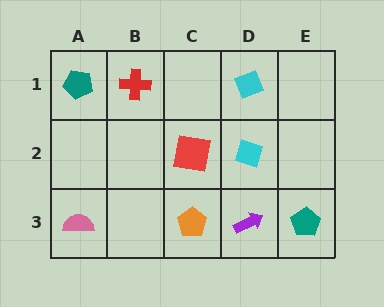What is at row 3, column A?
A pink semicircle.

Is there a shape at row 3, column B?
No, that cell is empty.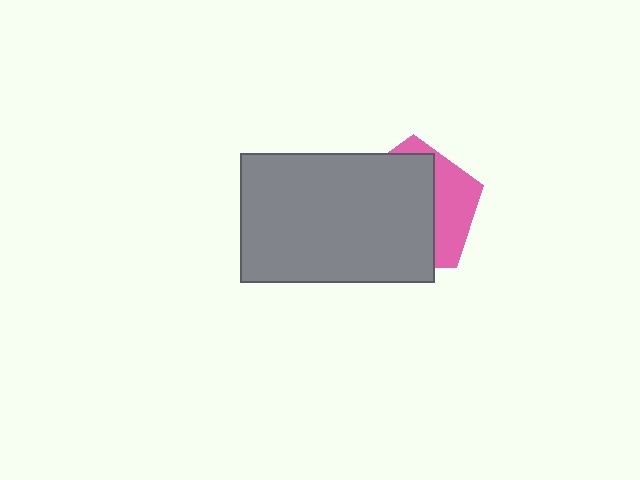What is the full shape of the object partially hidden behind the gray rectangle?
The partially hidden object is a pink pentagon.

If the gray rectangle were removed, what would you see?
You would see the complete pink pentagon.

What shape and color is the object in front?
The object in front is a gray rectangle.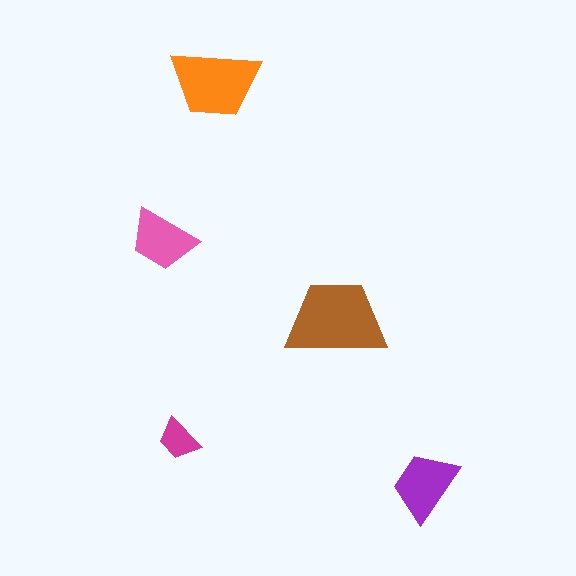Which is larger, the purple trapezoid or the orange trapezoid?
The orange one.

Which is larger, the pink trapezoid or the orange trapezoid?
The orange one.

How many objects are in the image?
There are 5 objects in the image.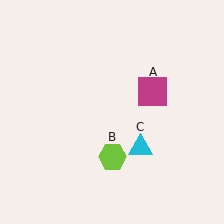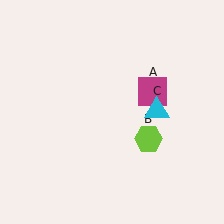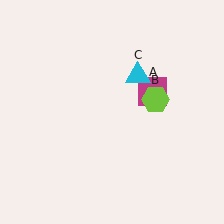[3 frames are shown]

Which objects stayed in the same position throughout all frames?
Magenta square (object A) remained stationary.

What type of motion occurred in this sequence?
The lime hexagon (object B), cyan triangle (object C) rotated counterclockwise around the center of the scene.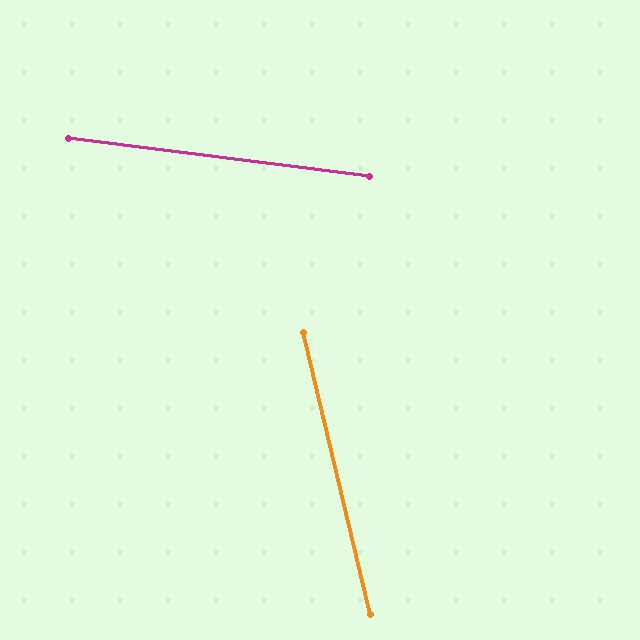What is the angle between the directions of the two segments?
Approximately 69 degrees.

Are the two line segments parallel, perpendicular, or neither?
Neither parallel nor perpendicular — they differ by about 69°.